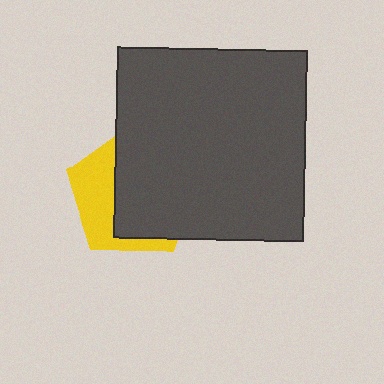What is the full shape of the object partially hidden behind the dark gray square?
The partially hidden object is a yellow pentagon.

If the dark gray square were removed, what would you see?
You would see the complete yellow pentagon.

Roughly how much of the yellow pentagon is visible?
A small part of it is visible (roughly 36%).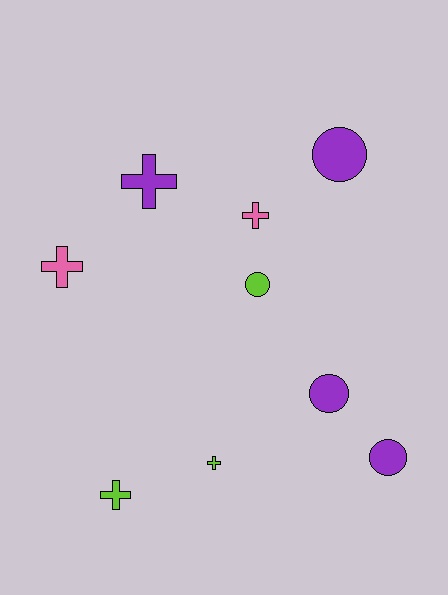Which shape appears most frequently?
Cross, with 5 objects.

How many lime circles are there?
There is 1 lime circle.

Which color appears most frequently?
Purple, with 4 objects.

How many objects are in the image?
There are 9 objects.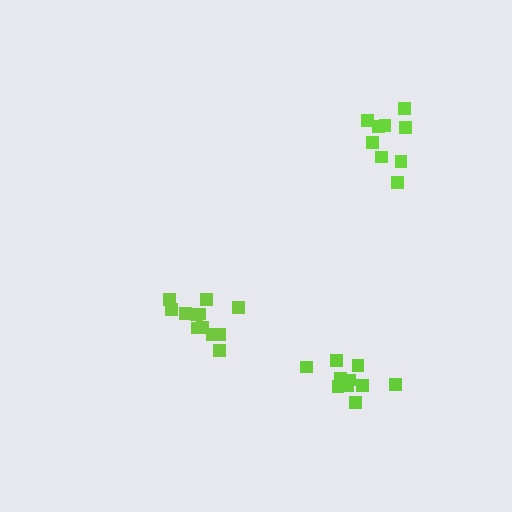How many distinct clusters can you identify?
There are 3 distinct clusters.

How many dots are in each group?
Group 1: 10 dots, Group 2: 12 dots, Group 3: 9 dots (31 total).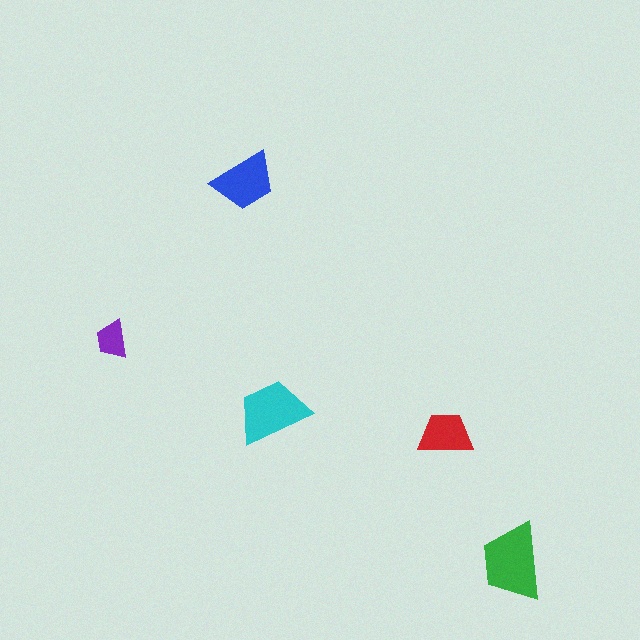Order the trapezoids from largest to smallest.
the green one, the cyan one, the blue one, the red one, the purple one.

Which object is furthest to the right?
The green trapezoid is rightmost.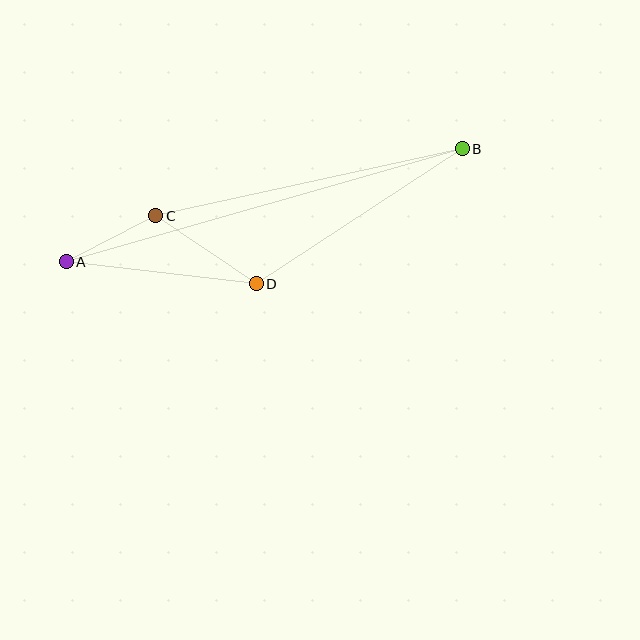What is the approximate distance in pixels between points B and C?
The distance between B and C is approximately 314 pixels.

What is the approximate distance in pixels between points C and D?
The distance between C and D is approximately 121 pixels.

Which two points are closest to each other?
Points A and C are closest to each other.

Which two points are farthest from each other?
Points A and B are farthest from each other.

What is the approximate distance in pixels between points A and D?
The distance between A and D is approximately 191 pixels.